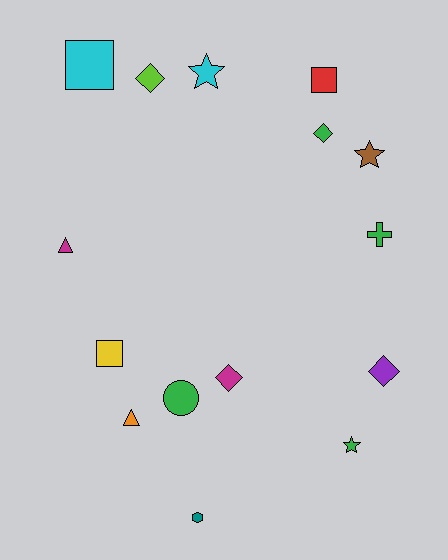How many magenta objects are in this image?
There are 2 magenta objects.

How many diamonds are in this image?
There are 4 diamonds.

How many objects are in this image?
There are 15 objects.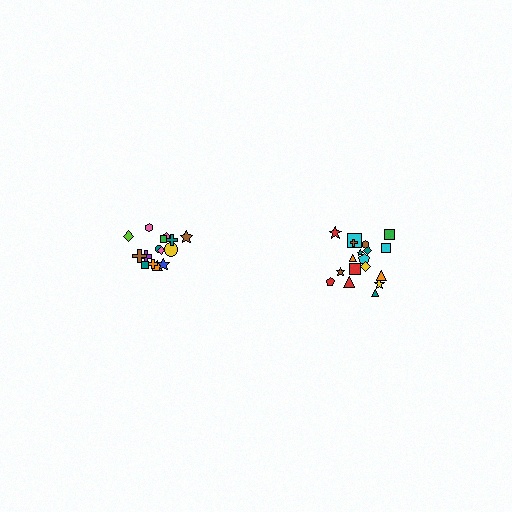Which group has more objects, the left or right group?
The right group.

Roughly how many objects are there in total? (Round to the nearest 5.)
Roughly 35 objects in total.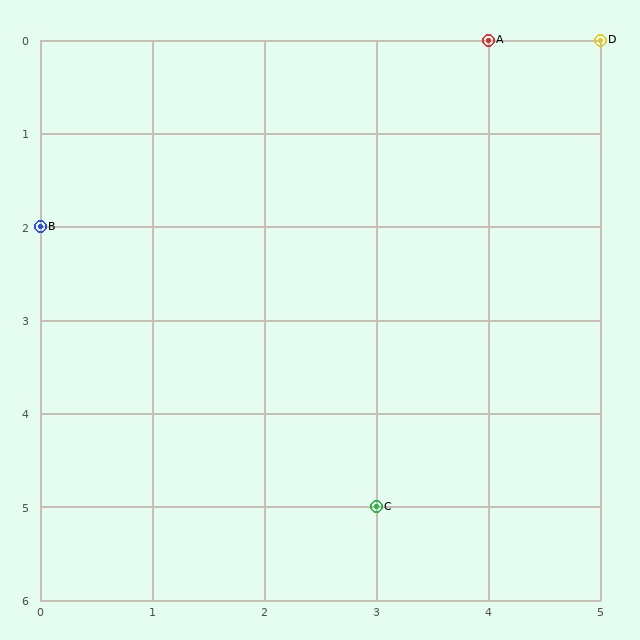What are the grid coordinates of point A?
Point A is at grid coordinates (4, 0).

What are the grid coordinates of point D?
Point D is at grid coordinates (5, 0).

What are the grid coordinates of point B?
Point B is at grid coordinates (0, 2).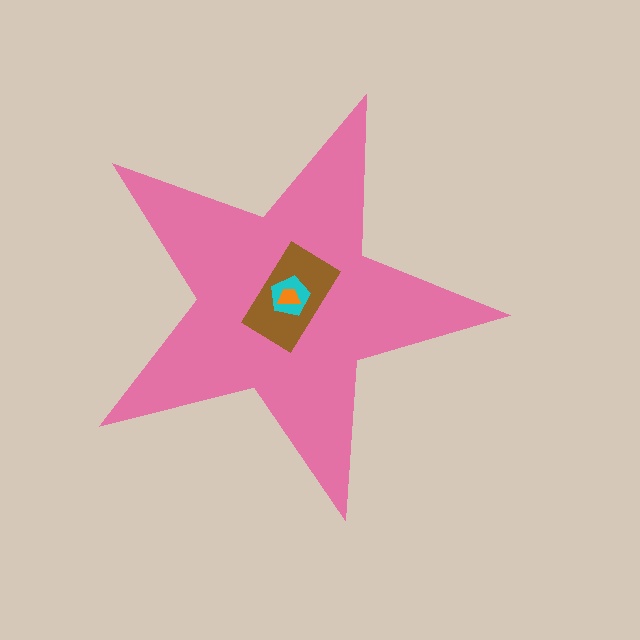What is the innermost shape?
The orange trapezoid.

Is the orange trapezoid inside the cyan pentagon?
Yes.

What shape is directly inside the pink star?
The brown rectangle.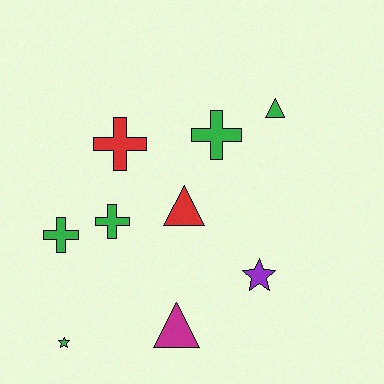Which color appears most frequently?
Green, with 5 objects.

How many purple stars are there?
There is 1 purple star.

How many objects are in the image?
There are 9 objects.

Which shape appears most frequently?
Cross, with 4 objects.